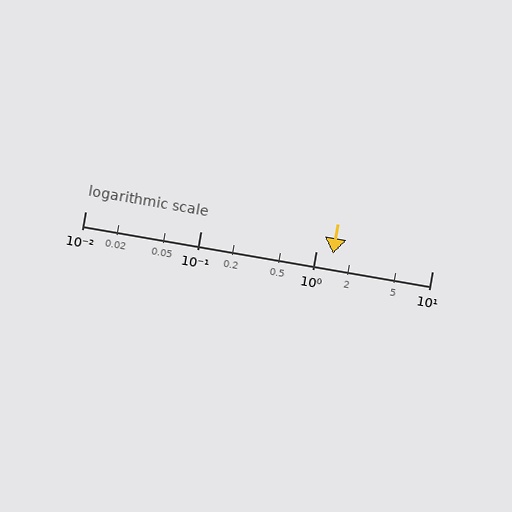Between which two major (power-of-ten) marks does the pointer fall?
The pointer is between 1 and 10.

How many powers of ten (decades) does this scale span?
The scale spans 3 decades, from 0.01 to 10.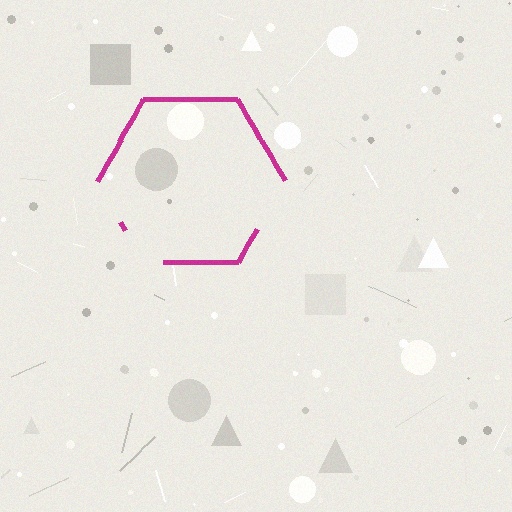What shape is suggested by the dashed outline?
The dashed outline suggests a hexagon.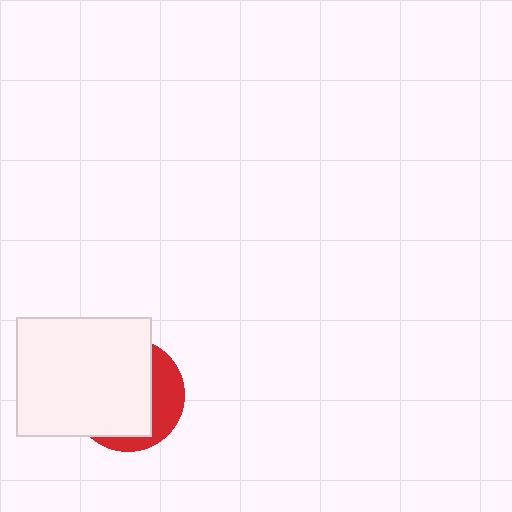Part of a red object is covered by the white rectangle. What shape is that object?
It is a circle.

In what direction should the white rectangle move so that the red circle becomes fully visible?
The white rectangle should move left. That is the shortest direction to clear the overlap and leave the red circle fully visible.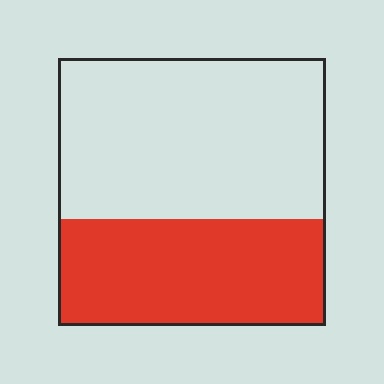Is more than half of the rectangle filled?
No.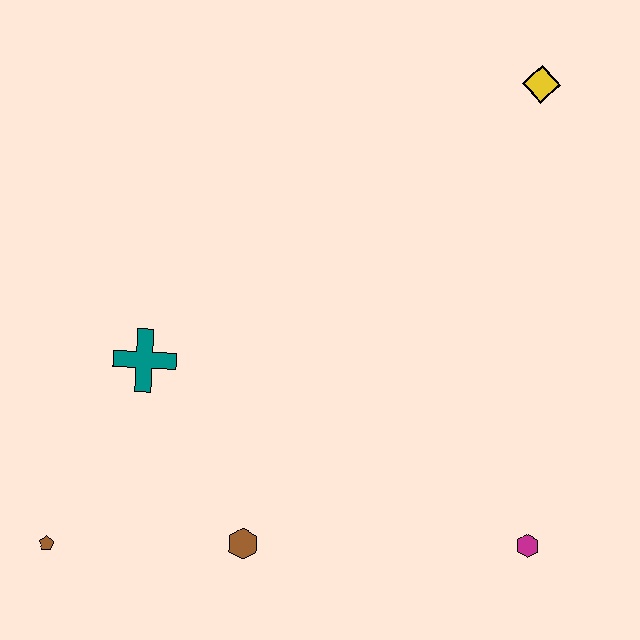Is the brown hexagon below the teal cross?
Yes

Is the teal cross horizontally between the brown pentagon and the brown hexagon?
Yes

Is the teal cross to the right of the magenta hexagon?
No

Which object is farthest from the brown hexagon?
The yellow diamond is farthest from the brown hexagon.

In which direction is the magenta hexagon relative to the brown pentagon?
The magenta hexagon is to the right of the brown pentagon.